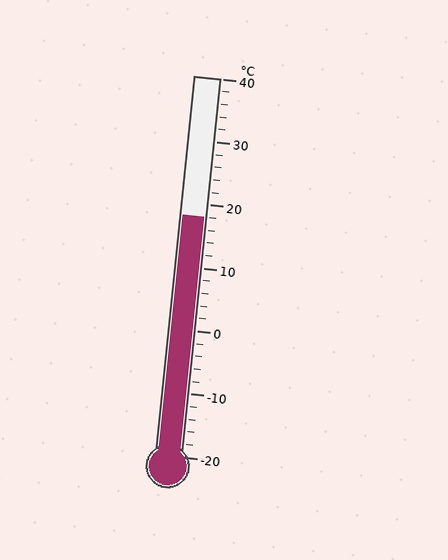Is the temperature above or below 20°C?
The temperature is below 20°C.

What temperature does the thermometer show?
The thermometer shows approximately 18°C.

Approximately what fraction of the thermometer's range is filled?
The thermometer is filled to approximately 65% of its range.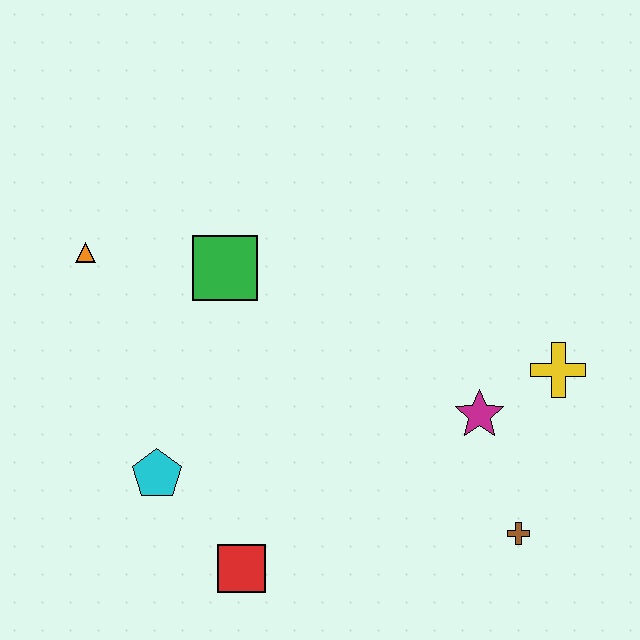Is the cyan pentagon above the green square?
No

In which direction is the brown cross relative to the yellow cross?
The brown cross is below the yellow cross.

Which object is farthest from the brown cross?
The orange triangle is farthest from the brown cross.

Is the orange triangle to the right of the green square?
No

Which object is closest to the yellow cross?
The magenta star is closest to the yellow cross.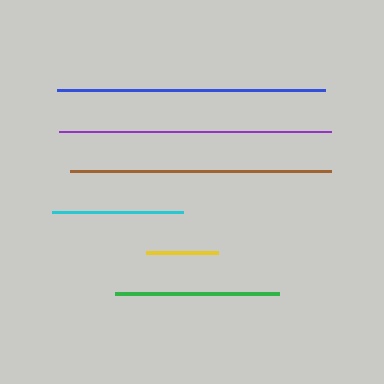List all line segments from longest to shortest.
From longest to shortest: purple, blue, brown, green, cyan, yellow.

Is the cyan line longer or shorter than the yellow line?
The cyan line is longer than the yellow line.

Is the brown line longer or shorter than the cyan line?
The brown line is longer than the cyan line.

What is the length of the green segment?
The green segment is approximately 163 pixels long.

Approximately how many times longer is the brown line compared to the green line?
The brown line is approximately 1.6 times the length of the green line.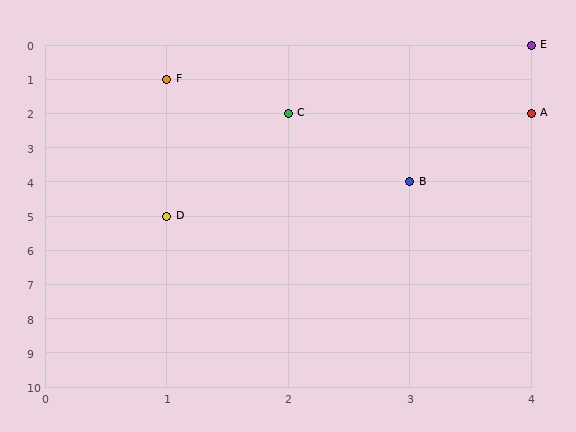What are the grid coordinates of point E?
Point E is at grid coordinates (4, 0).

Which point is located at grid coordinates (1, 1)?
Point F is at (1, 1).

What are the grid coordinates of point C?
Point C is at grid coordinates (2, 2).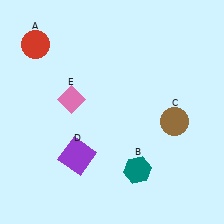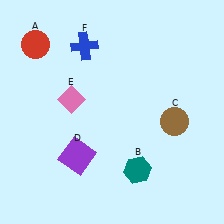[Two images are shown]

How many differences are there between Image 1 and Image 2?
There is 1 difference between the two images.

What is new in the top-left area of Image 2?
A blue cross (F) was added in the top-left area of Image 2.